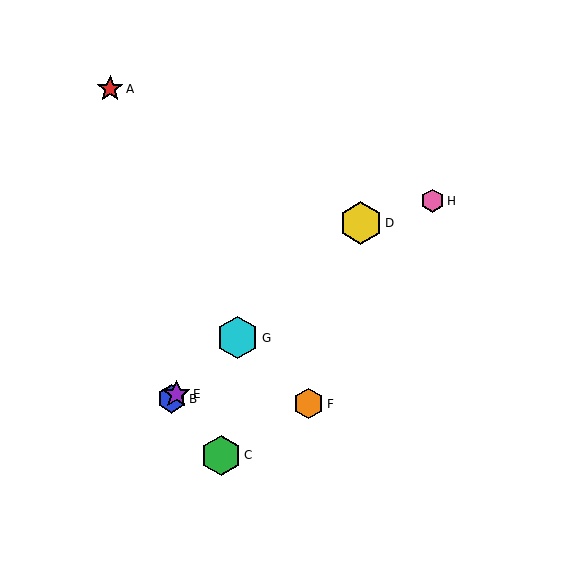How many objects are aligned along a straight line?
4 objects (B, D, E, G) are aligned along a straight line.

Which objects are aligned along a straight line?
Objects B, D, E, G are aligned along a straight line.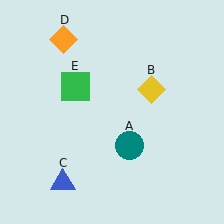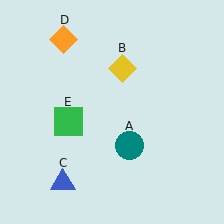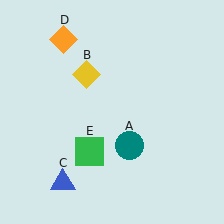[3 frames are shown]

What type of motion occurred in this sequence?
The yellow diamond (object B), green square (object E) rotated counterclockwise around the center of the scene.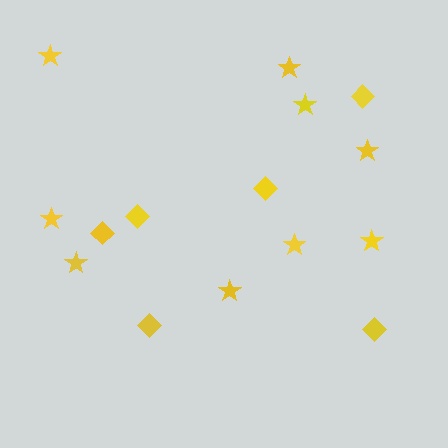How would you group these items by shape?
There are 2 groups: one group of diamonds (6) and one group of stars (9).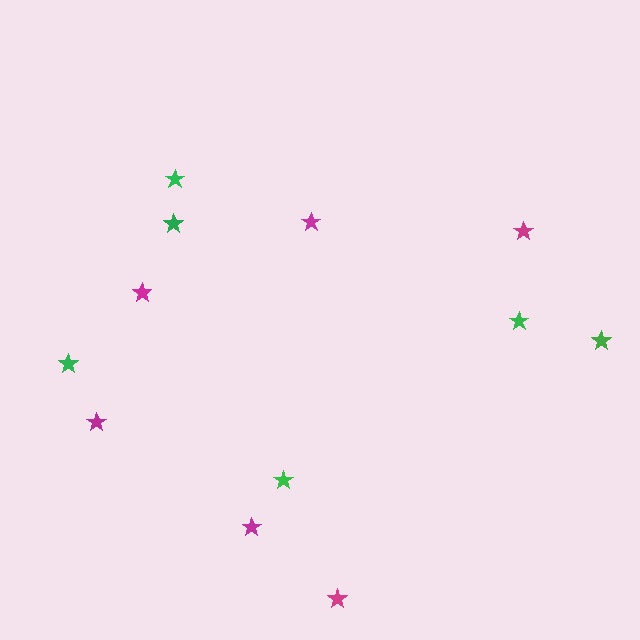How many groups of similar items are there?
There are 2 groups: one group of magenta stars (6) and one group of green stars (6).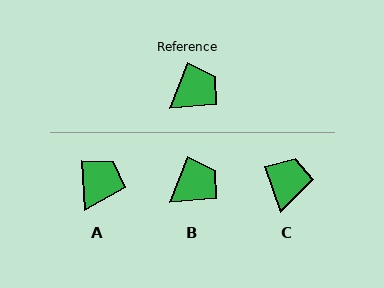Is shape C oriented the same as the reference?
No, it is off by about 40 degrees.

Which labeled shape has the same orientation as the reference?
B.